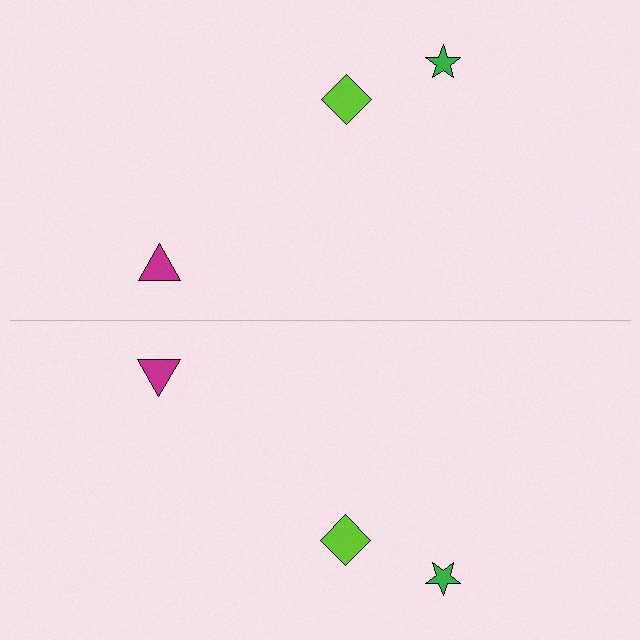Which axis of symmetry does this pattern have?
The pattern has a horizontal axis of symmetry running through the center of the image.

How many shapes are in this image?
There are 6 shapes in this image.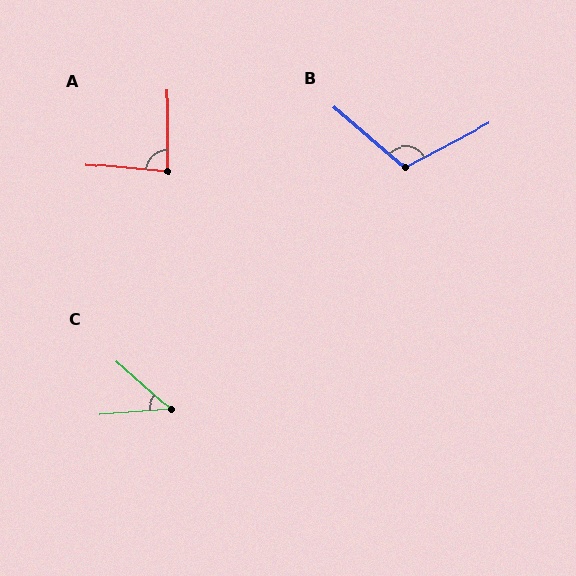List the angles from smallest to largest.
C (46°), A (85°), B (112°).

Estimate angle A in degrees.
Approximately 85 degrees.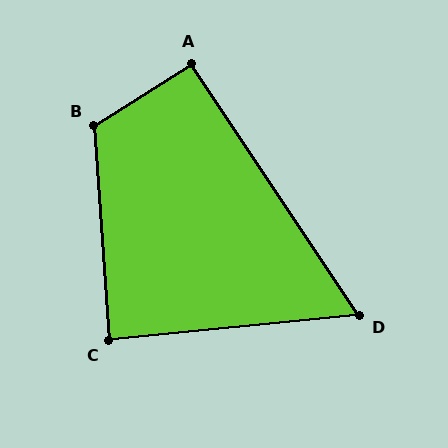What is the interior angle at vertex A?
Approximately 91 degrees (approximately right).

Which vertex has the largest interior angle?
B, at approximately 118 degrees.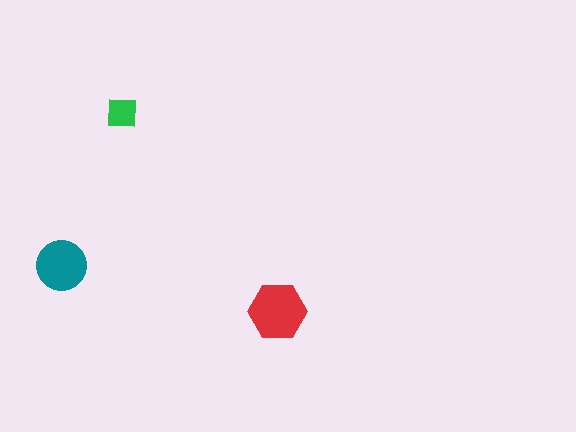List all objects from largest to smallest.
The red hexagon, the teal circle, the green square.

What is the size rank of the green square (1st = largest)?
3rd.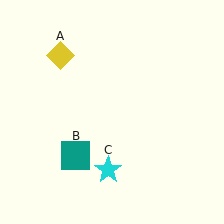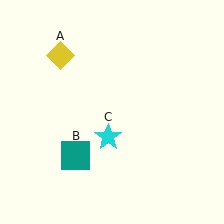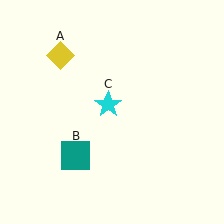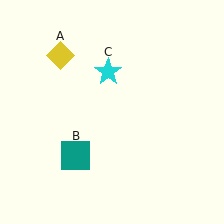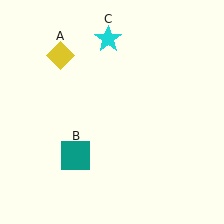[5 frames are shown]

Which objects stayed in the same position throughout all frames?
Yellow diamond (object A) and teal square (object B) remained stationary.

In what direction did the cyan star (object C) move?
The cyan star (object C) moved up.